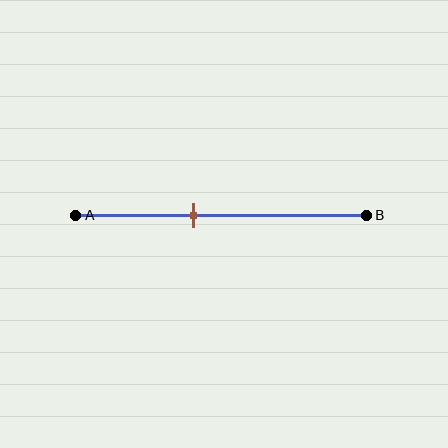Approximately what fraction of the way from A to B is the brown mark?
The brown mark is approximately 40% of the way from A to B.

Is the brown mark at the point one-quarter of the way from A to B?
No, the mark is at about 40% from A, not at the 25% one-quarter point.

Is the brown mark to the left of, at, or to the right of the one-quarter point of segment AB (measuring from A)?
The brown mark is to the right of the one-quarter point of segment AB.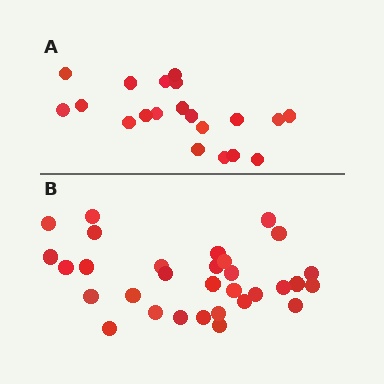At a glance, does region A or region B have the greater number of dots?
Region B (the bottom region) has more dots.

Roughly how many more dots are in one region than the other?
Region B has roughly 12 or so more dots than region A.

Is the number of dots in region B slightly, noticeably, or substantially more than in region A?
Region B has substantially more. The ratio is roughly 1.6 to 1.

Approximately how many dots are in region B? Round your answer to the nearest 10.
About 30 dots. (The exact count is 31, which rounds to 30.)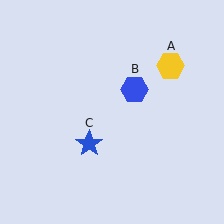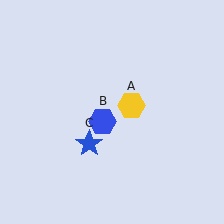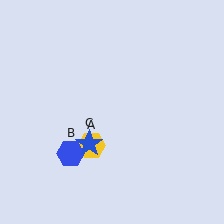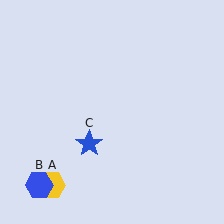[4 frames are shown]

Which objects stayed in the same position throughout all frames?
Blue star (object C) remained stationary.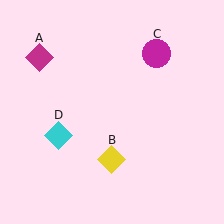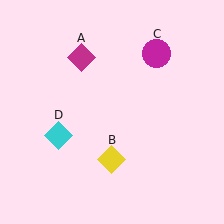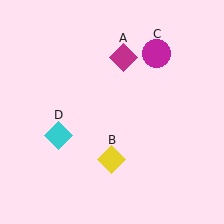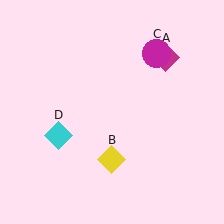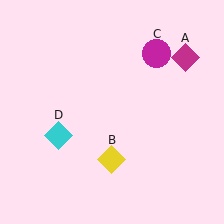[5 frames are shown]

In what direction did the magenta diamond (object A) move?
The magenta diamond (object A) moved right.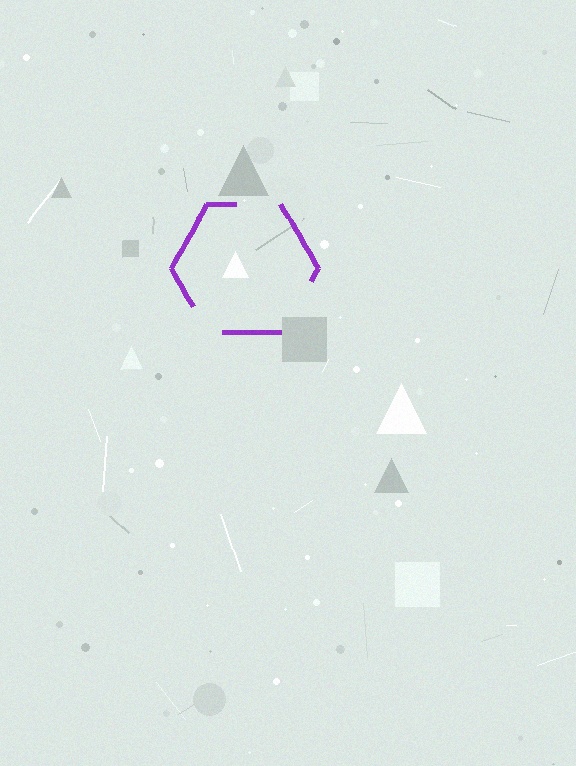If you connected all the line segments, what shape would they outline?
They would outline a hexagon.